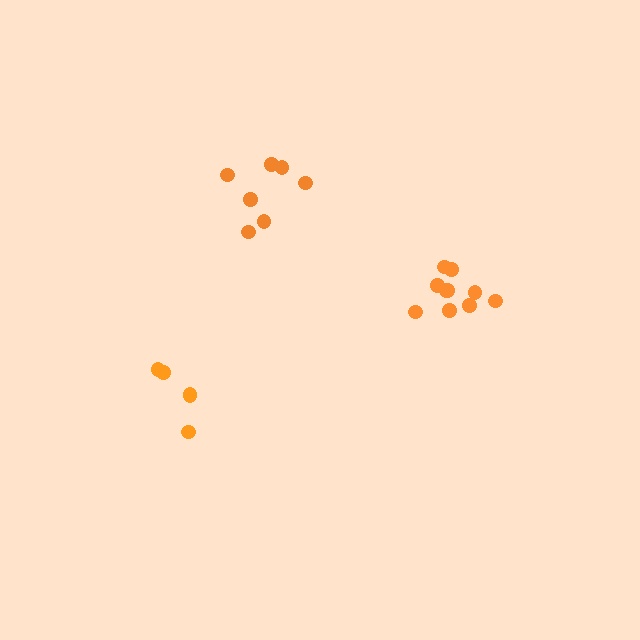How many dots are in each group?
Group 1: 5 dots, Group 2: 10 dots, Group 3: 7 dots (22 total).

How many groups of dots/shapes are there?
There are 3 groups.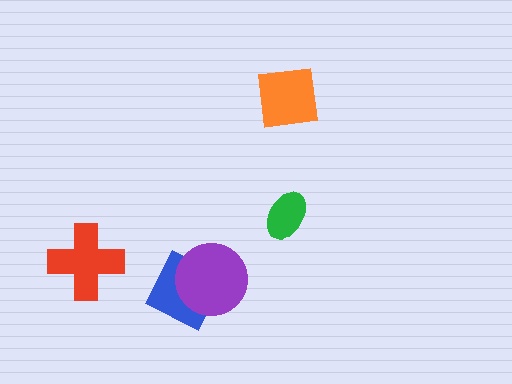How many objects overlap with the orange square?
0 objects overlap with the orange square.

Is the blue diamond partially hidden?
Yes, it is partially covered by another shape.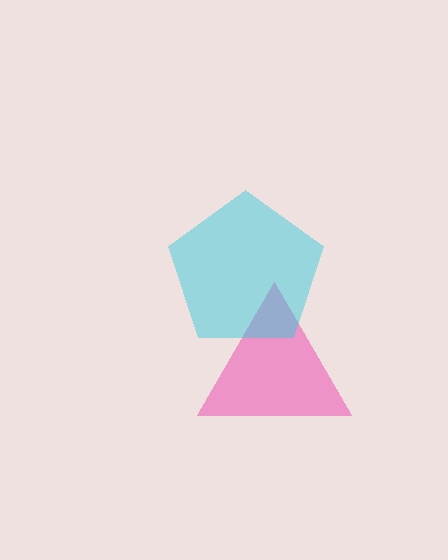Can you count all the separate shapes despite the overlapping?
Yes, there are 2 separate shapes.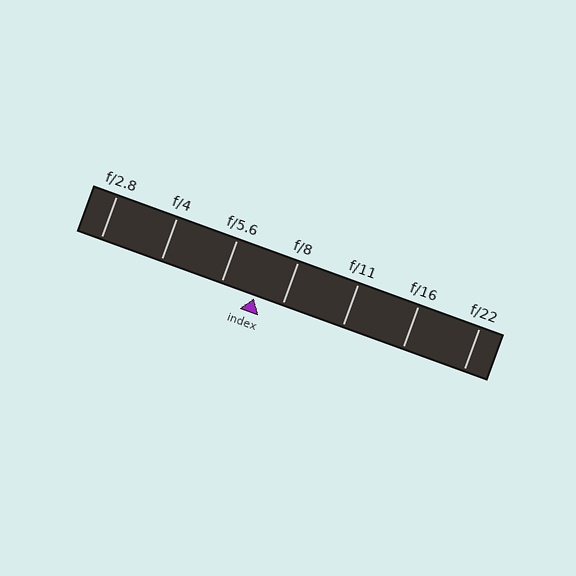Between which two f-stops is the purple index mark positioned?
The index mark is between f/5.6 and f/8.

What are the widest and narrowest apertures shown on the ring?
The widest aperture shown is f/2.8 and the narrowest is f/22.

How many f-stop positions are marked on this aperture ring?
There are 7 f-stop positions marked.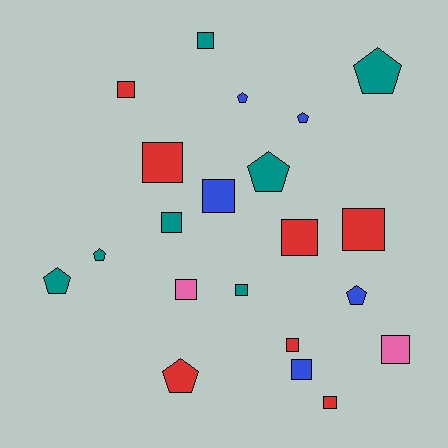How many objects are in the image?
There are 21 objects.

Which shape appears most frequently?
Square, with 13 objects.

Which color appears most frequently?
Red, with 7 objects.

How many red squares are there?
There are 6 red squares.